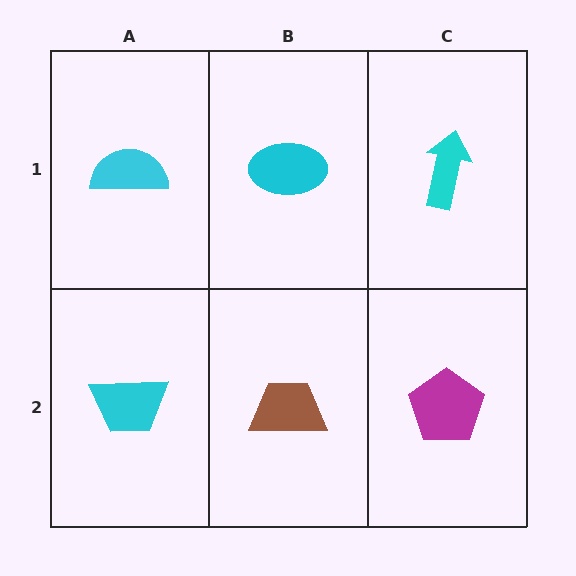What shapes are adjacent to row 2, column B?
A cyan ellipse (row 1, column B), a cyan trapezoid (row 2, column A), a magenta pentagon (row 2, column C).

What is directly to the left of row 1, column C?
A cyan ellipse.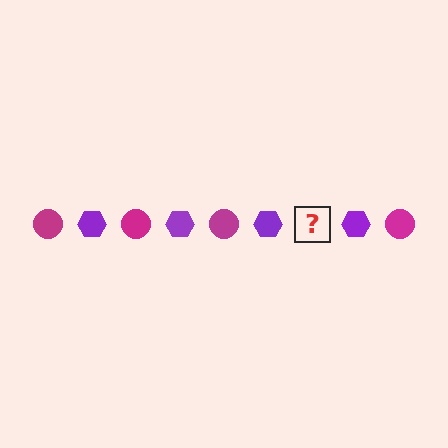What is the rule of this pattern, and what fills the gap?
The rule is that the pattern alternates between magenta circle and purple hexagon. The gap should be filled with a magenta circle.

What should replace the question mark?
The question mark should be replaced with a magenta circle.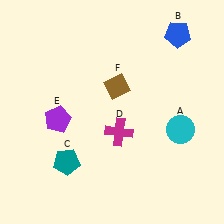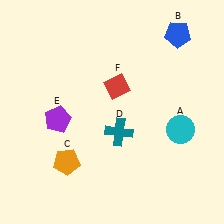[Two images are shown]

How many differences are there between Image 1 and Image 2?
There are 3 differences between the two images.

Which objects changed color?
C changed from teal to orange. D changed from magenta to teal. F changed from brown to red.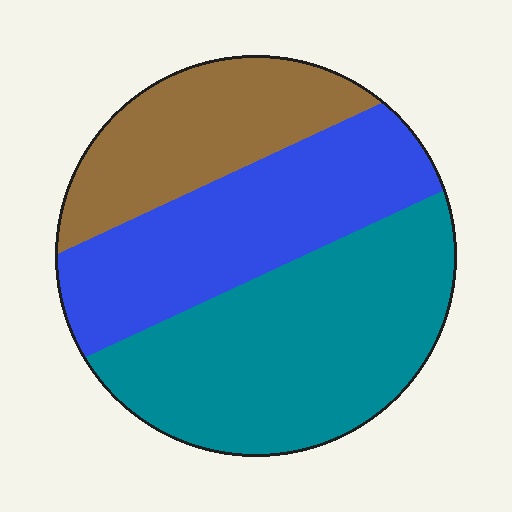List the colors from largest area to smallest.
From largest to smallest: teal, blue, brown.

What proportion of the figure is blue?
Blue takes up about one third (1/3) of the figure.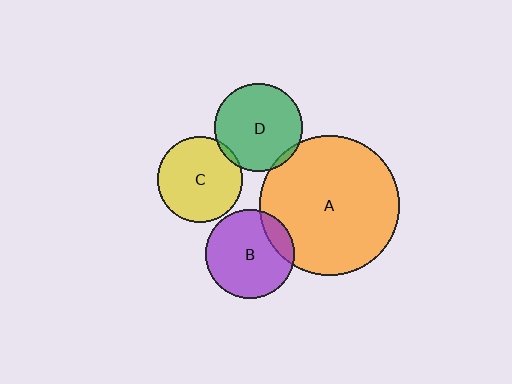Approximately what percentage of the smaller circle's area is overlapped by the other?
Approximately 15%.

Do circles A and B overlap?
Yes.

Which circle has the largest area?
Circle A (orange).